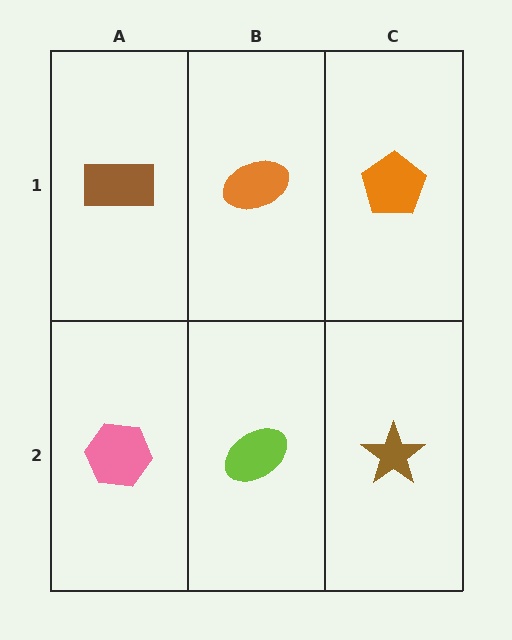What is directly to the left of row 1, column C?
An orange ellipse.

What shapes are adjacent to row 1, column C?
A brown star (row 2, column C), an orange ellipse (row 1, column B).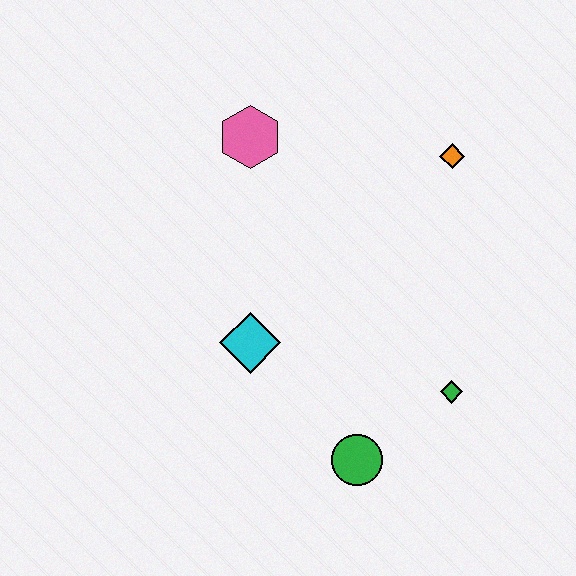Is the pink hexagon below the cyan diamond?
No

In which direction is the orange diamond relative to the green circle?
The orange diamond is above the green circle.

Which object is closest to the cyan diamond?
The green circle is closest to the cyan diamond.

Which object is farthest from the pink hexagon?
The green circle is farthest from the pink hexagon.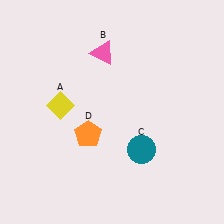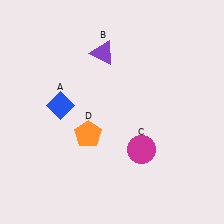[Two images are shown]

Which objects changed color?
A changed from yellow to blue. B changed from pink to purple. C changed from teal to magenta.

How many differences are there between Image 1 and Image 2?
There are 3 differences between the two images.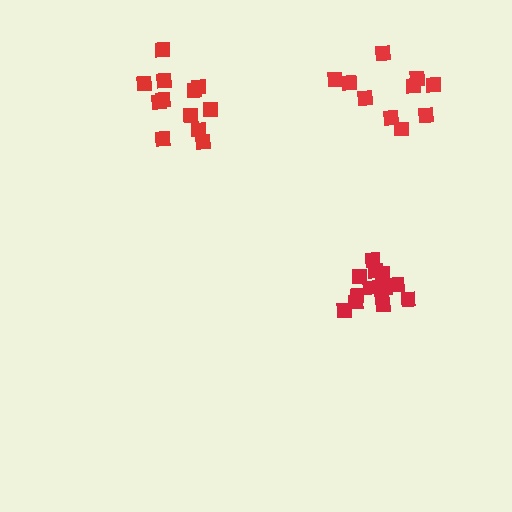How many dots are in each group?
Group 1: 12 dots, Group 2: 13 dots, Group 3: 10 dots (35 total).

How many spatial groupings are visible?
There are 3 spatial groupings.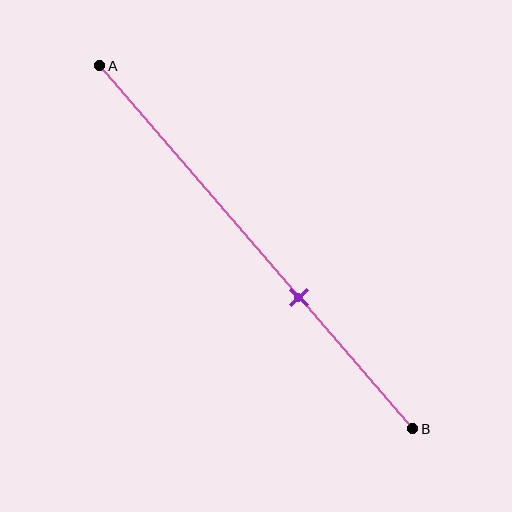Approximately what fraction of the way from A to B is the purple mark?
The purple mark is approximately 65% of the way from A to B.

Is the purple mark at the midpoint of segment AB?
No, the mark is at about 65% from A, not at the 50% midpoint.